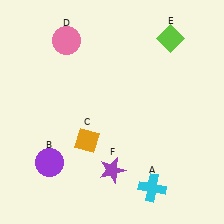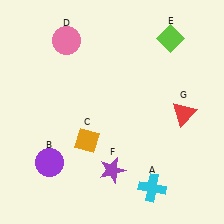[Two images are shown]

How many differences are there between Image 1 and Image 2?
There is 1 difference between the two images.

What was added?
A red triangle (G) was added in Image 2.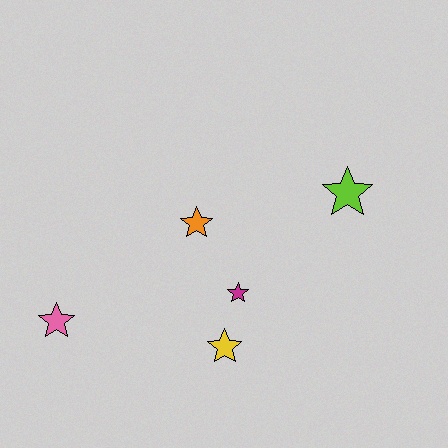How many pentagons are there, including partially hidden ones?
There are no pentagons.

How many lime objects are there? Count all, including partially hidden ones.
There is 1 lime object.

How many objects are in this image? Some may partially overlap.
There are 5 objects.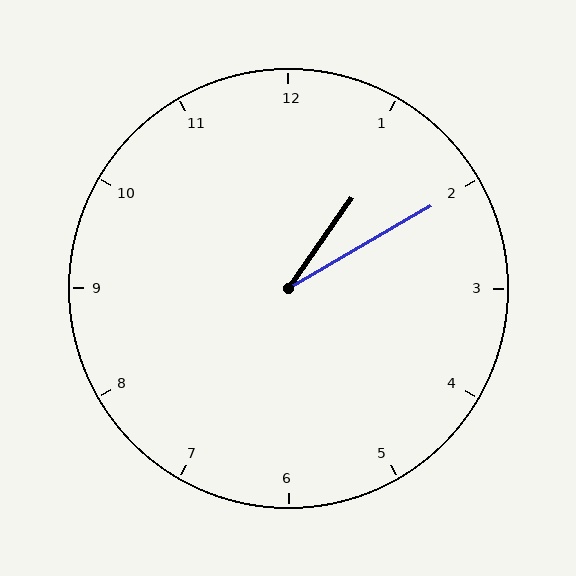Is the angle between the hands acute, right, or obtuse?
It is acute.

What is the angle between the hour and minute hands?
Approximately 25 degrees.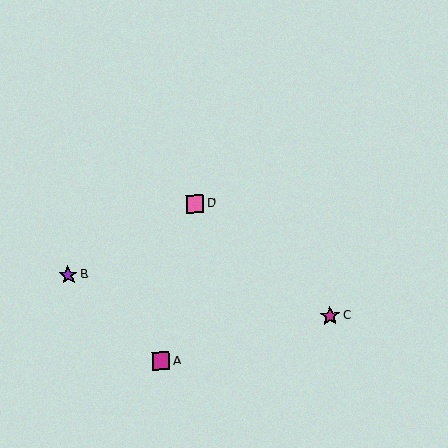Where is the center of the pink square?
The center of the pink square is at (195, 204).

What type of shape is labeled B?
Shape B is a purple star.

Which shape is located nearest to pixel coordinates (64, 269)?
The purple star (labeled B) at (68, 275) is nearest to that location.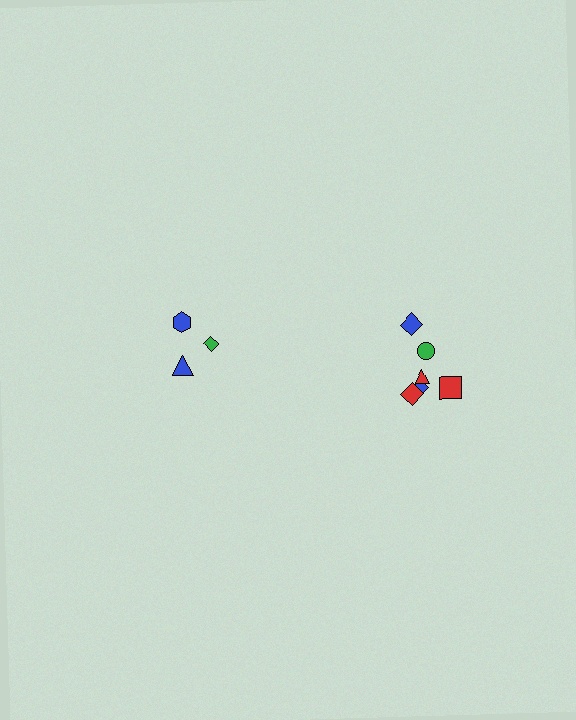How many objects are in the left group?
There are 3 objects.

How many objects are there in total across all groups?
There are 9 objects.